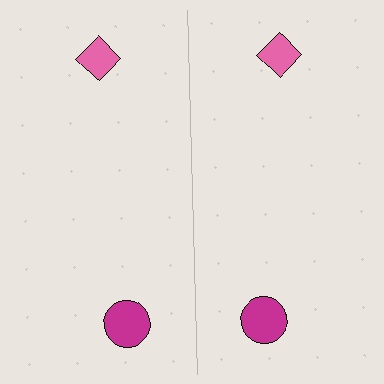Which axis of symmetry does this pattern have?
The pattern has a vertical axis of symmetry running through the center of the image.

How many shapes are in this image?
There are 4 shapes in this image.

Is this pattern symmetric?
Yes, this pattern has bilateral (reflection) symmetry.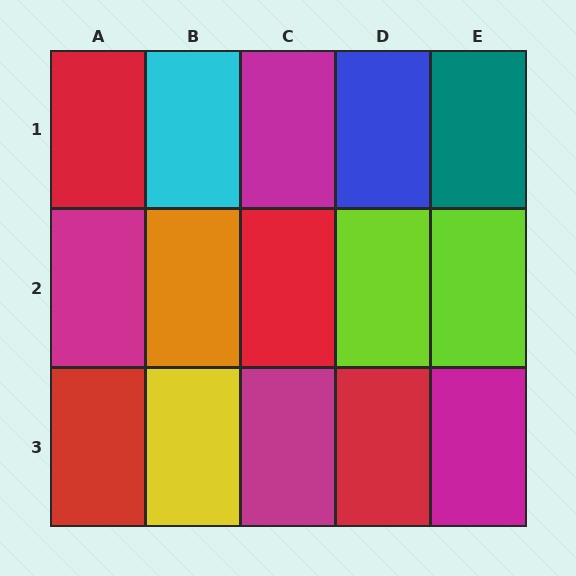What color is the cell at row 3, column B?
Yellow.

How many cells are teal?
1 cell is teal.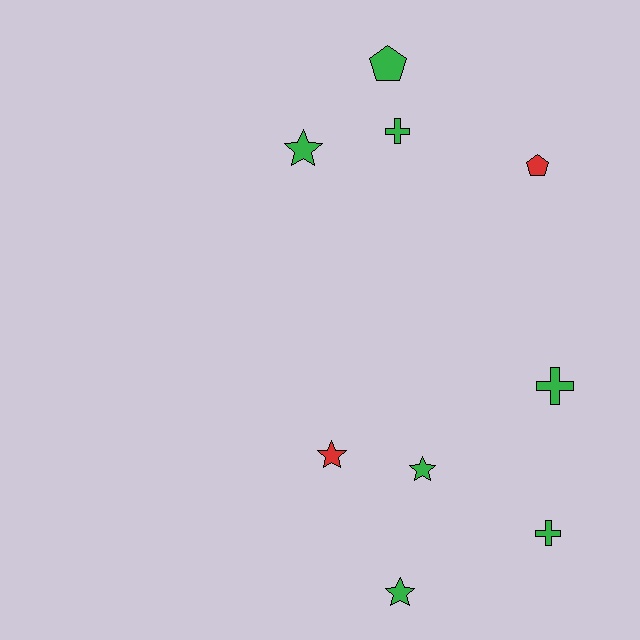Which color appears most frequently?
Green, with 7 objects.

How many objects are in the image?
There are 9 objects.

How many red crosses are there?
There are no red crosses.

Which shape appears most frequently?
Star, with 4 objects.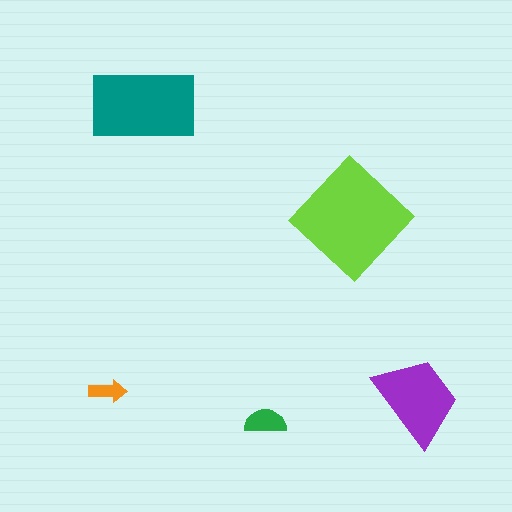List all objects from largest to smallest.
The lime diamond, the teal rectangle, the purple trapezoid, the green semicircle, the orange arrow.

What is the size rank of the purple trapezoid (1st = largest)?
3rd.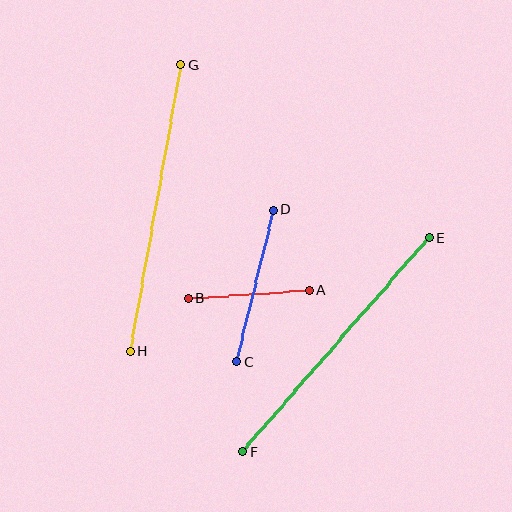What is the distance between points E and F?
The distance is approximately 284 pixels.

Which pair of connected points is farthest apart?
Points G and H are farthest apart.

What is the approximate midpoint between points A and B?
The midpoint is at approximately (248, 294) pixels.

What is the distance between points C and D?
The distance is approximately 156 pixels.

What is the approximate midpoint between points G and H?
The midpoint is at approximately (155, 208) pixels.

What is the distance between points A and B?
The distance is approximately 121 pixels.